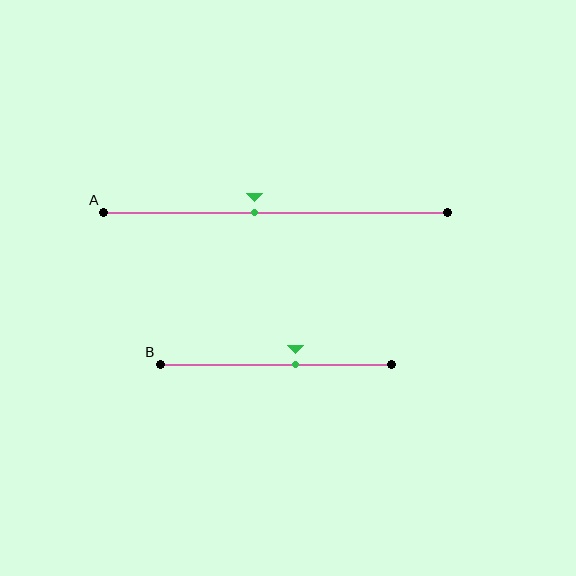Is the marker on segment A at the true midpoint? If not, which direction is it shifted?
No, the marker on segment A is shifted to the left by about 6% of the segment length.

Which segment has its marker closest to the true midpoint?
Segment A has its marker closest to the true midpoint.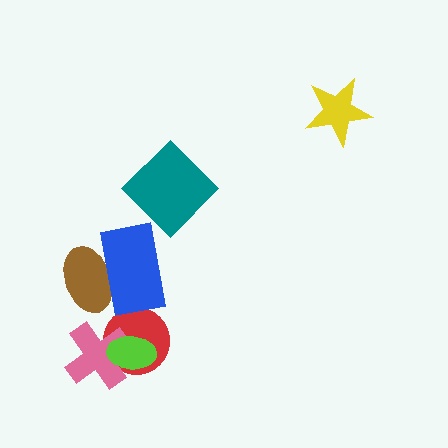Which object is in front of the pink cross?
The lime ellipse is in front of the pink cross.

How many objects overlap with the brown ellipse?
1 object overlaps with the brown ellipse.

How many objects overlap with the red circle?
2 objects overlap with the red circle.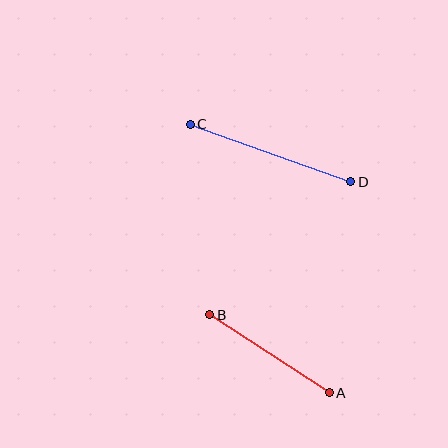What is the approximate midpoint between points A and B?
The midpoint is at approximately (269, 354) pixels.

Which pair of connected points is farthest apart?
Points C and D are farthest apart.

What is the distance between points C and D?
The distance is approximately 170 pixels.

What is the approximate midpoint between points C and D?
The midpoint is at approximately (270, 153) pixels.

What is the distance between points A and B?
The distance is approximately 143 pixels.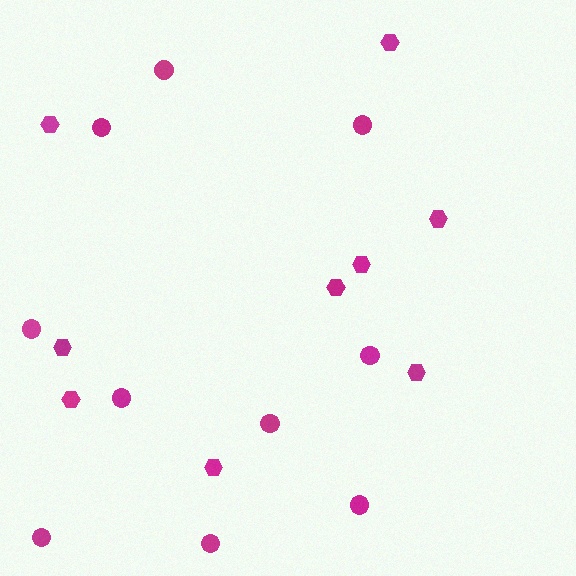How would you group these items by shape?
There are 2 groups: one group of hexagons (9) and one group of circles (10).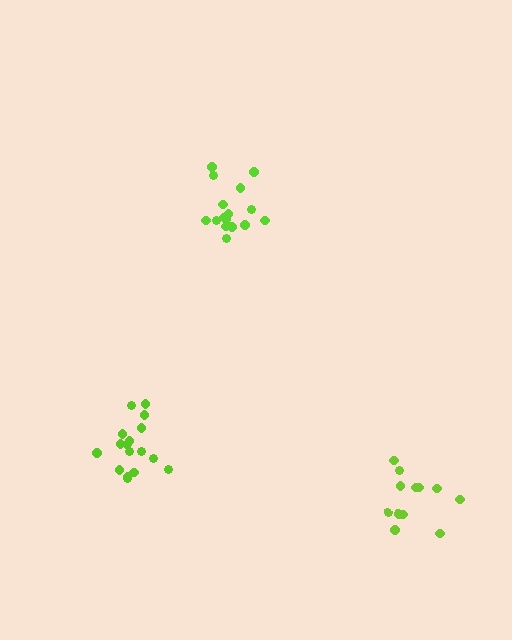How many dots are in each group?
Group 1: 12 dots, Group 2: 17 dots, Group 3: 16 dots (45 total).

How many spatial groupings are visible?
There are 3 spatial groupings.